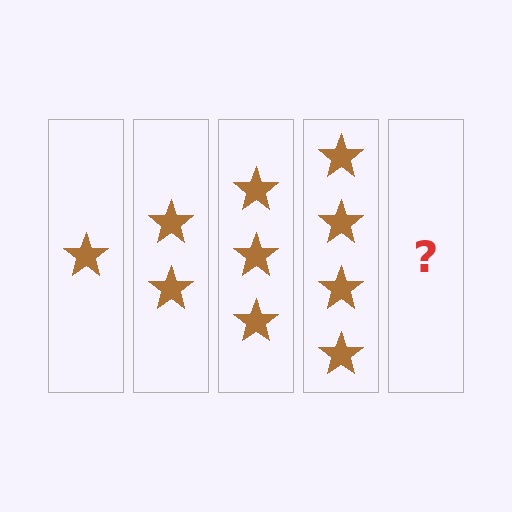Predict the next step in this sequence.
The next step is 5 stars.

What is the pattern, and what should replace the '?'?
The pattern is that each step adds one more star. The '?' should be 5 stars.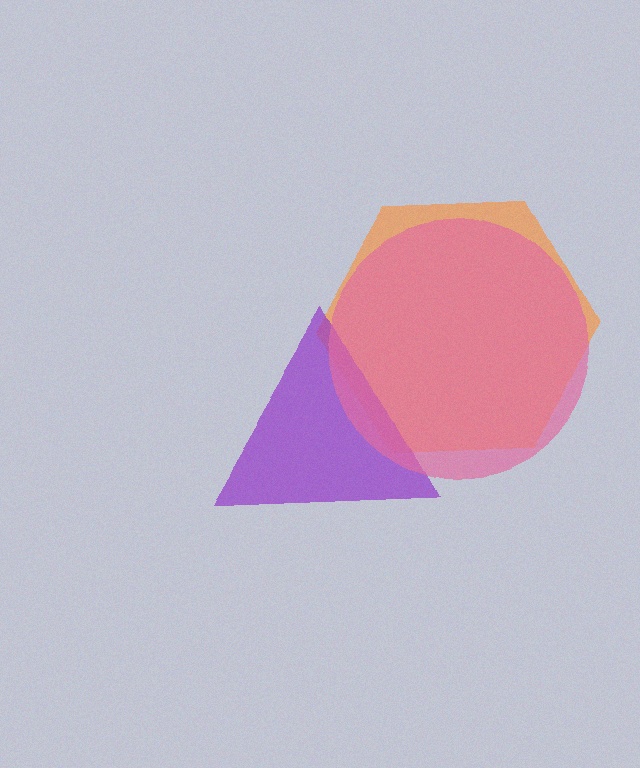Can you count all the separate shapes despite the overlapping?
Yes, there are 3 separate shapes.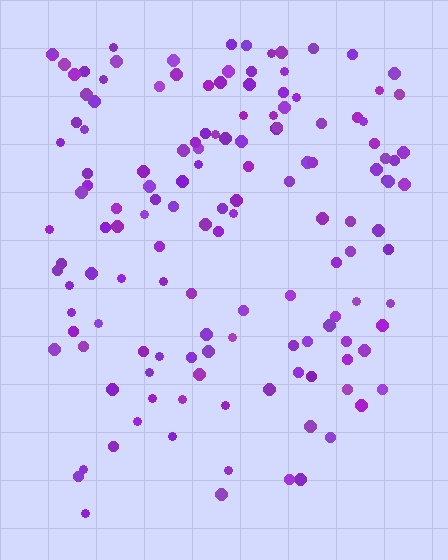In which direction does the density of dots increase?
From bottom to top, with the top side densest.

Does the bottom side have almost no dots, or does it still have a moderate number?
Still a moderate number, just noticeably fewer than the top.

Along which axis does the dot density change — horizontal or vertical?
Vertical.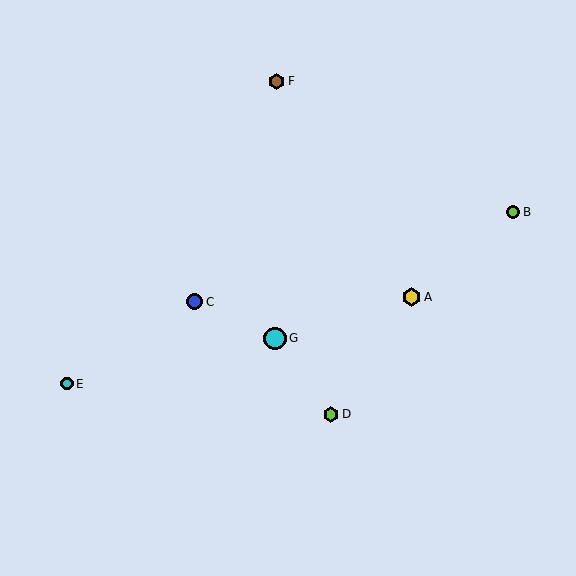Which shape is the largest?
The cyan circle (labeled G) is the largest.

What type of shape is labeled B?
Shape B is a lime circle.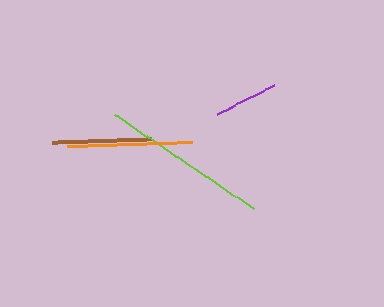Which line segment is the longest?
The lime line is the longest at approximately 168 pixels.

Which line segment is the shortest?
The purple line is the shortest at approximately 64 pixels.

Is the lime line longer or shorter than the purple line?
The lime line is longer than the purple line.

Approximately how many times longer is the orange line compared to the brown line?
The orange line is approximately 1.3 times the length of the brown line.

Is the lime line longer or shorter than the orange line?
The lime line is longer than the orange line.